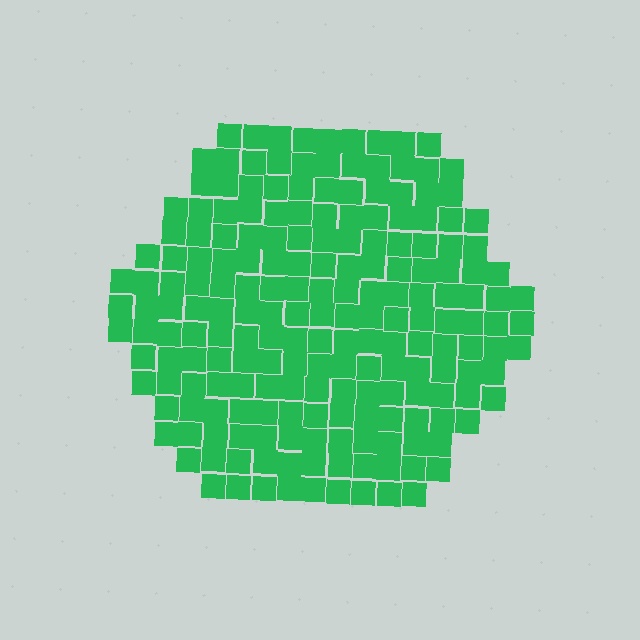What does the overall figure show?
The overall figure shows a hexagon.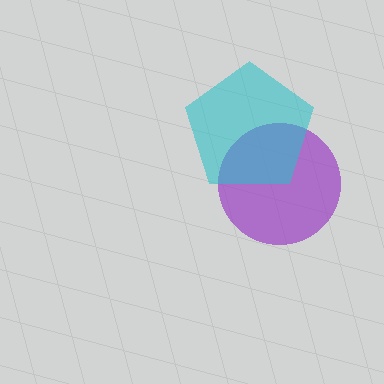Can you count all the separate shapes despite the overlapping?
Yes, there are 2 separate shapes.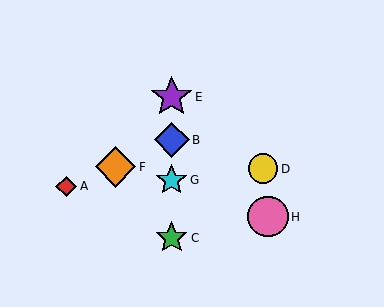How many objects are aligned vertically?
4 objects (B, C, E, G) are aligned vertically.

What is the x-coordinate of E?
Object E is at x≈172.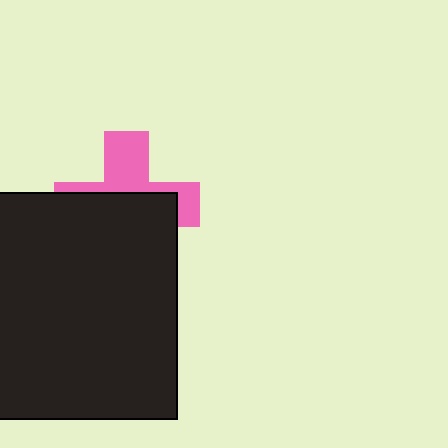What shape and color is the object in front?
The object in front is a black rectangle.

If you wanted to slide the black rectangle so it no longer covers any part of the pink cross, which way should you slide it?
Slide it down — that is the most direct way to separate the two shapes.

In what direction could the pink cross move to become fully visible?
The pink cross could move up. That would shift it out from behind the black rectangle entirely.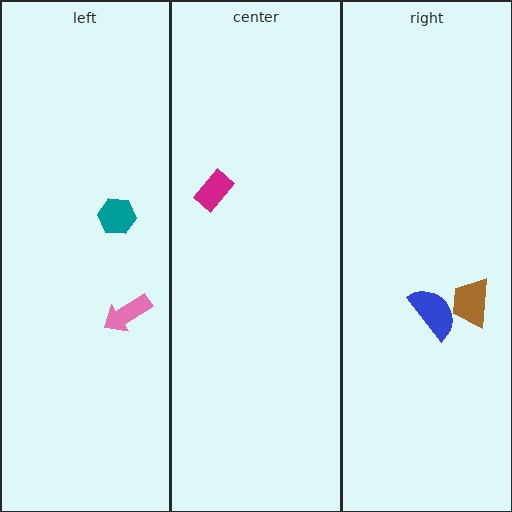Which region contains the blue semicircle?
The right region.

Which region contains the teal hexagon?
The left region.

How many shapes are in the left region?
2.